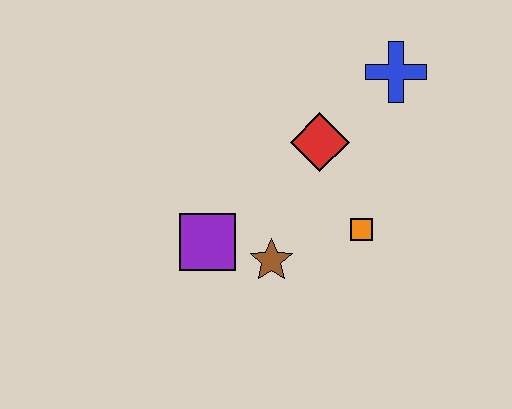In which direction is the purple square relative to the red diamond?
The purple square is to the left of the red diamond.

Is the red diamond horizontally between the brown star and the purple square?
No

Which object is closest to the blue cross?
The red diamond is closest to the blue cross.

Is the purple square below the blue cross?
Yes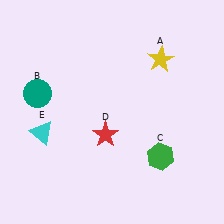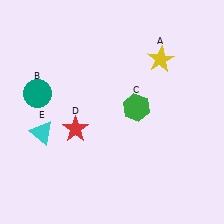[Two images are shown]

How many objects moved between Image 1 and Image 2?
2 objects moved between the two images.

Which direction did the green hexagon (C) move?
The green hexagon (C) moved up.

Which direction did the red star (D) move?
The red star (D) moved left.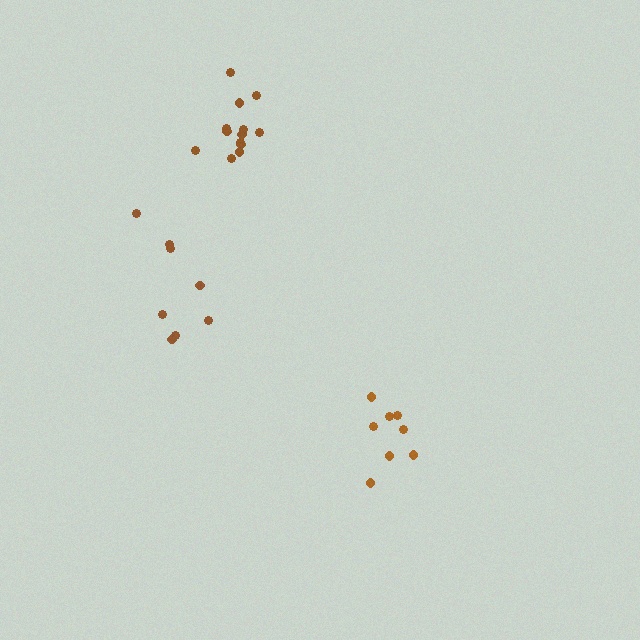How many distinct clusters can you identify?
There are 3 distinct clusters.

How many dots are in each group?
Group 1: 8 dots, Group 2: 13 dots, Group 3: 8 dots (29 total).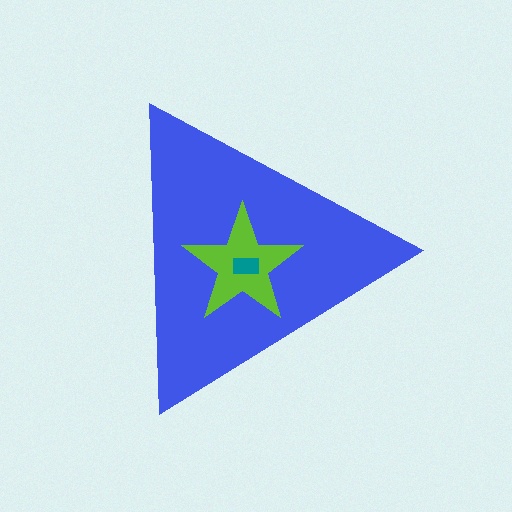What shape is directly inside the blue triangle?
The lime star.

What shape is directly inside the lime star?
The teal rectangle.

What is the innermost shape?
The teal rectangle.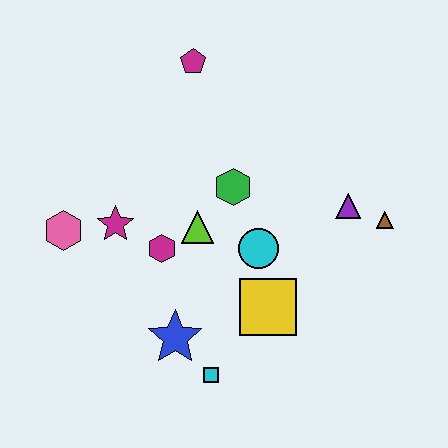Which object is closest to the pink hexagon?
The magenta star is closest to the pink hexagon.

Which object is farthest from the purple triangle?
The pink hexagon is farthest from the purple triangle.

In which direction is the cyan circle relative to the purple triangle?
The cyan circle is to the left of the purple triangle.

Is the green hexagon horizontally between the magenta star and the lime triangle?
No